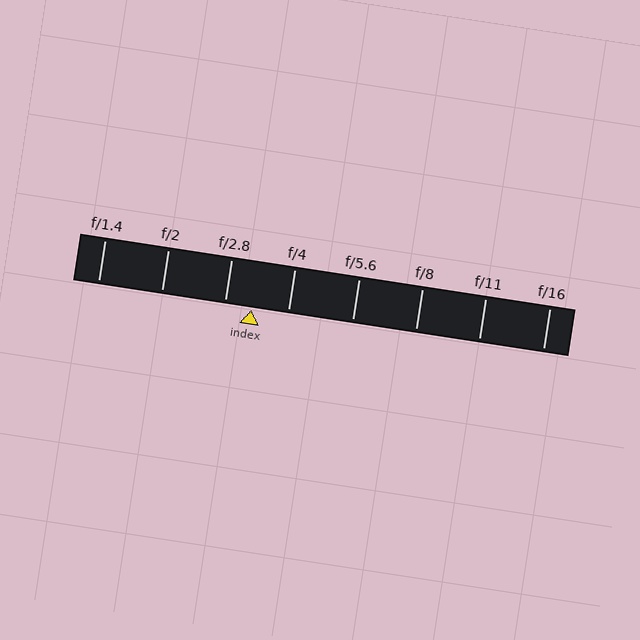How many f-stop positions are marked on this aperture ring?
There are 8 f-stop positions marked.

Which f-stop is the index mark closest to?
The index mark is closest to f/2.8.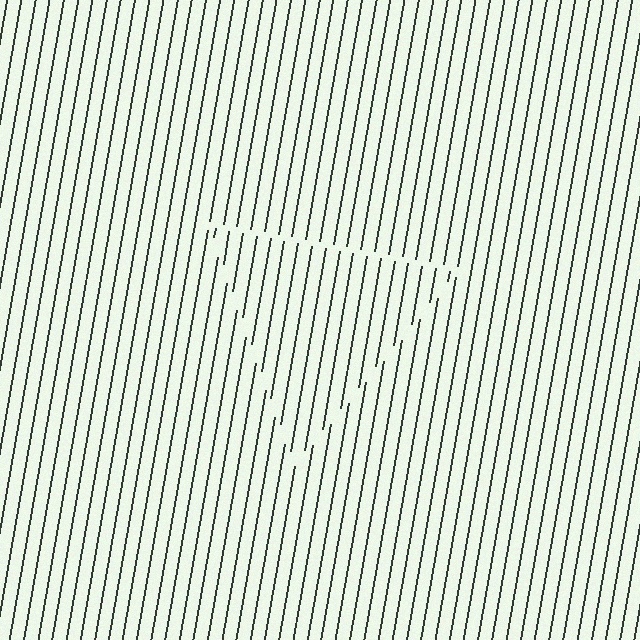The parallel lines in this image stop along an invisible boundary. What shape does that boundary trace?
An illusory triangle. The interior of the shape contains the same grating, shifted by half a period — the contour is defined by the phase discontinuity where line-ends from the inner and outer gratings abut.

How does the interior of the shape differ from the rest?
The interior of the shape contains the same grating, shifted by half a period — the contour is defined by the phase discontinuity where line-ends from the inner and outer gratings abut.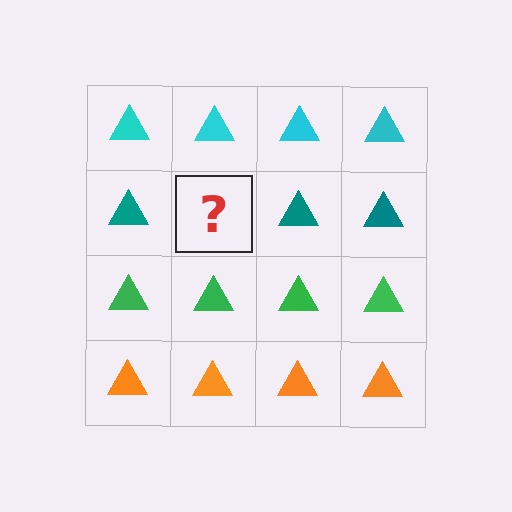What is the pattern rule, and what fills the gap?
The rule is that each row has a consistent color. The gap should be filled with a teal triangle.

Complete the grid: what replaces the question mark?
The question mark should be replaced with a teal triangle.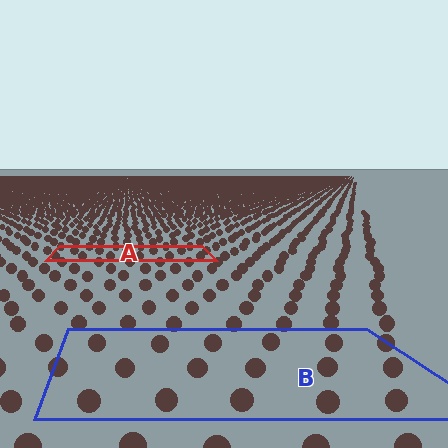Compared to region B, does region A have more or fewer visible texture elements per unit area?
Region A has more texture elements per unit area — they are packed more densely because it is farther away.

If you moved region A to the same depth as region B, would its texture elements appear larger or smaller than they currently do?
They would appear larger. At a closer depth, the same texture elements are projected at a bigger on-screen size.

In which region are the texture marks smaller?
The texture marks are smaller in region A, because it is farther away.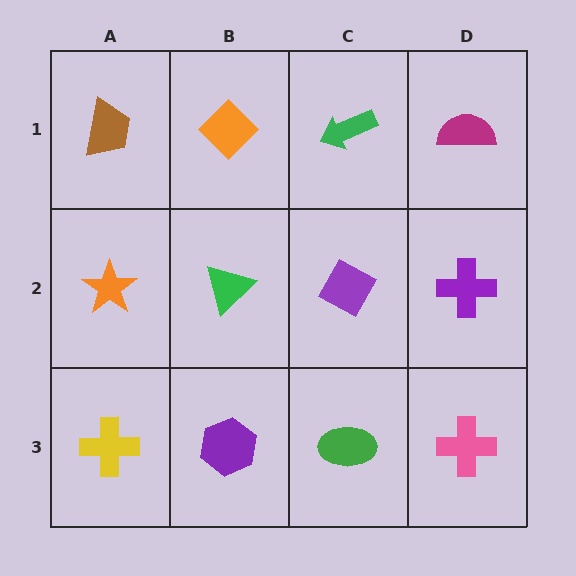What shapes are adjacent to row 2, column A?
A brown trapezoid (row 1, column A), a yellow cross (row 3, column A), a green triangle (row 2, column B).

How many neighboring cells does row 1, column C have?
3.